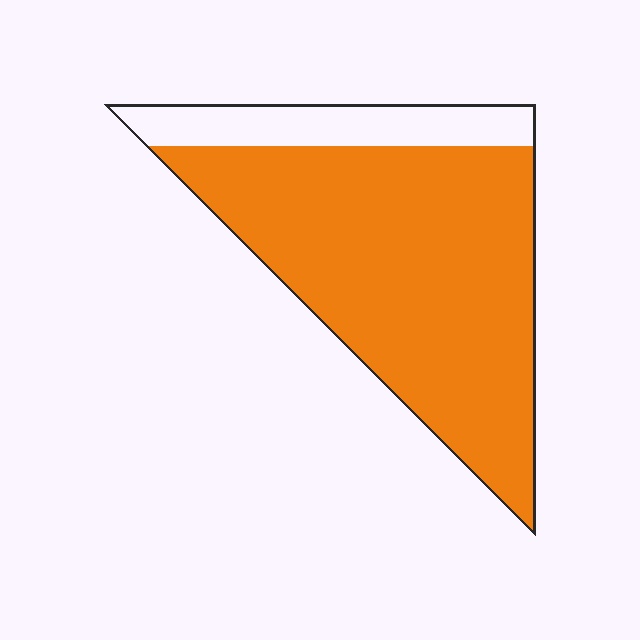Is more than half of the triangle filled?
Yes.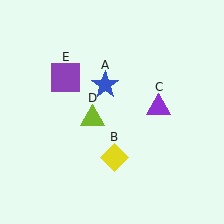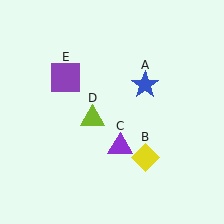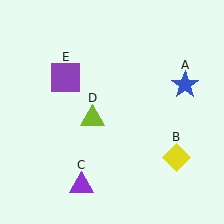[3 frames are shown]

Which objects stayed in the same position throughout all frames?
Lime triangle (object D) and purple square (object E) remained stationary.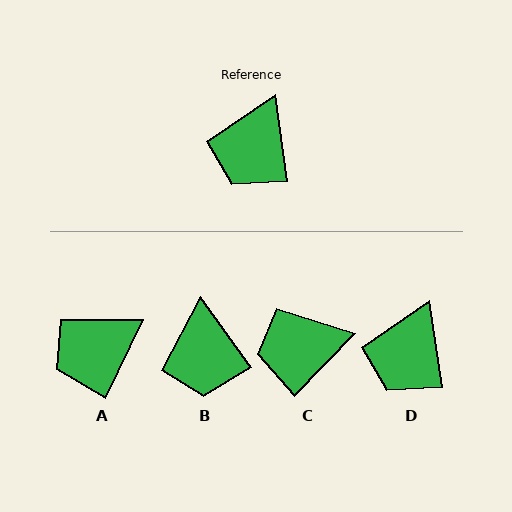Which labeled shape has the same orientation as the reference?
D.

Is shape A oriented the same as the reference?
No, it is off by about 34 degrees.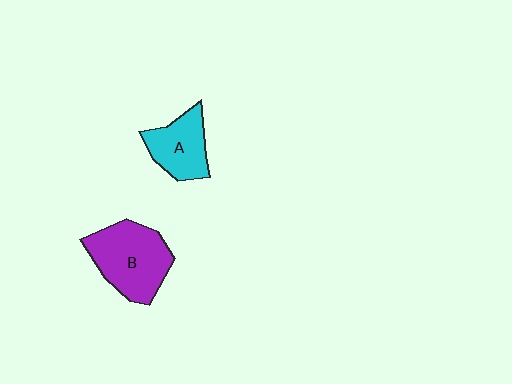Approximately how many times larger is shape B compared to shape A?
Approximately 1.5 times.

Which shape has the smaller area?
Shape A (cyan).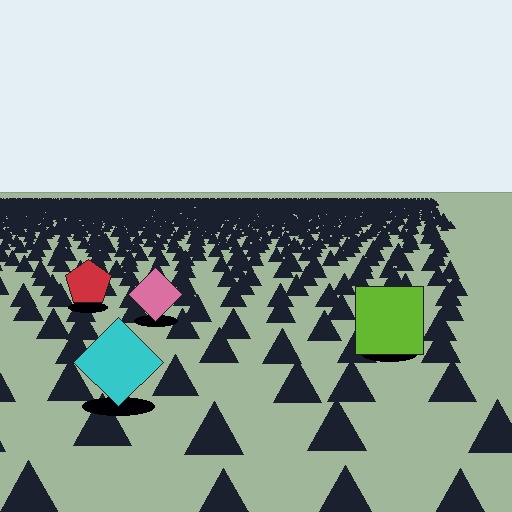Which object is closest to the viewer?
The cyan diamond is closest. The texture marks near it are larger and more spread out.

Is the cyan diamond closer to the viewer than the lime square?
Yes. The cyan diamond is closer — you can tell from the texture gradient: the ground texture is coarser near it.